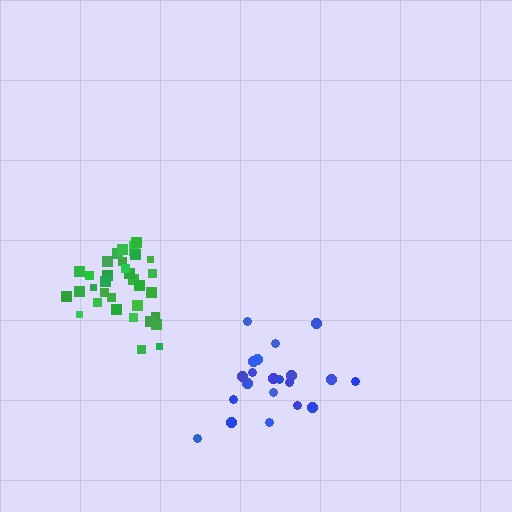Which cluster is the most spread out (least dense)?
Blue.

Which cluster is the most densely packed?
Green.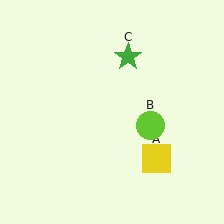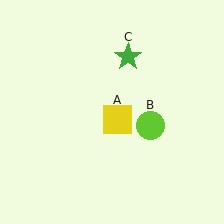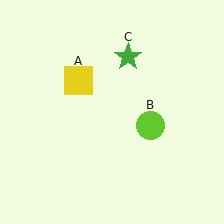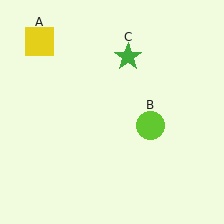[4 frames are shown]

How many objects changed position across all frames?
1 object changed position: yellow square (object A).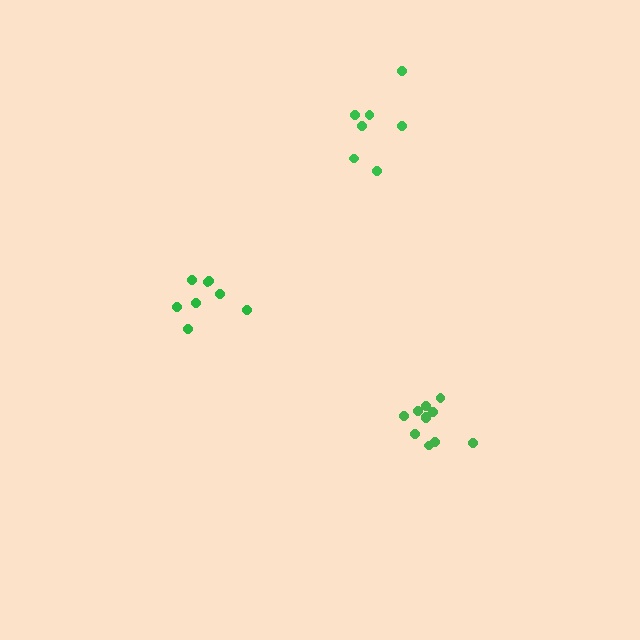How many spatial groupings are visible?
There are 3 spatial groupings.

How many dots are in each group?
Group 1: 11 dots, Group 2: 8 dots, Group 3: 7 dots (26 total).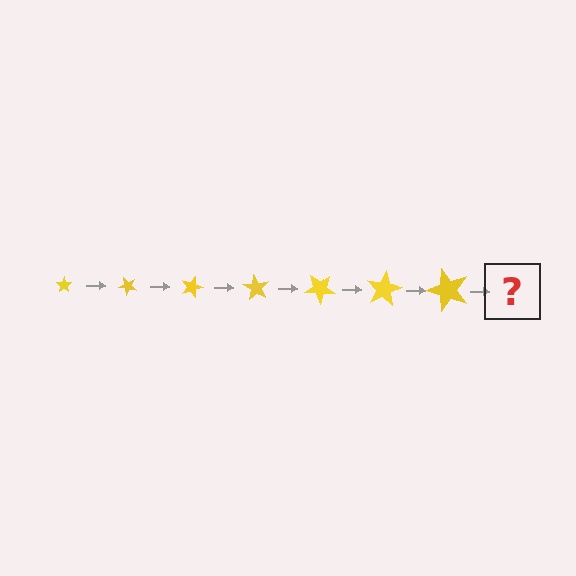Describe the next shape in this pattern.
It should be a star, larger than the previous one and rotated 315 degrees from the start.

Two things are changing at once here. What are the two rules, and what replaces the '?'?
The two rules are that the star grows larger each step and it rotates 45 degrees each step. The '?' should be a star, larger than the previous one and rotated 315 degrees from the start.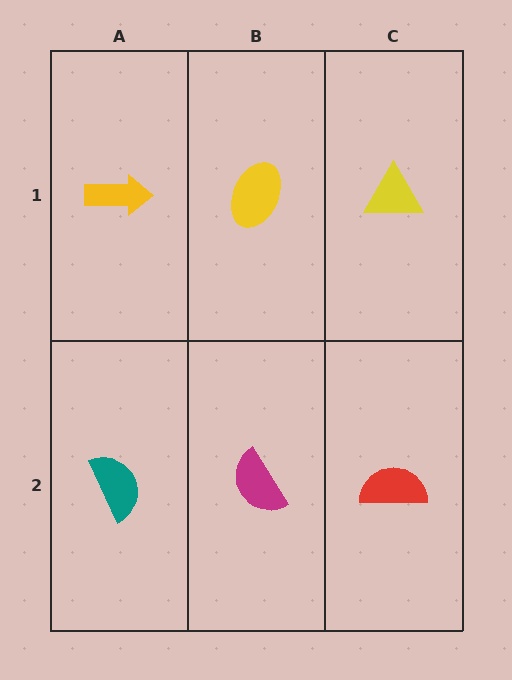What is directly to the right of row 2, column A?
A magenta semicircle.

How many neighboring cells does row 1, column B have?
3.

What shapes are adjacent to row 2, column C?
A yellow triangle (row 1, column C), a magenta semicircle (row 2, column B).